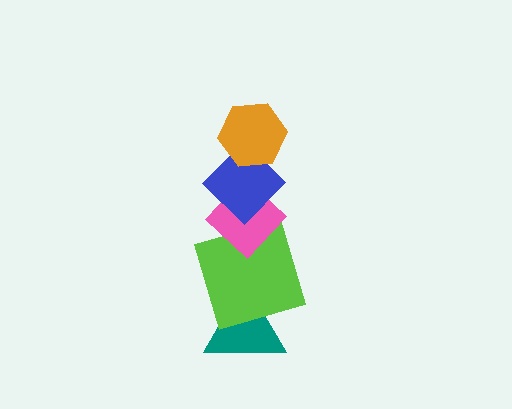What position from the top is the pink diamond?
The pink diamond is 3rd from the top.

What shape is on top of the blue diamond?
The orange hexagon is on top of the blue diamond.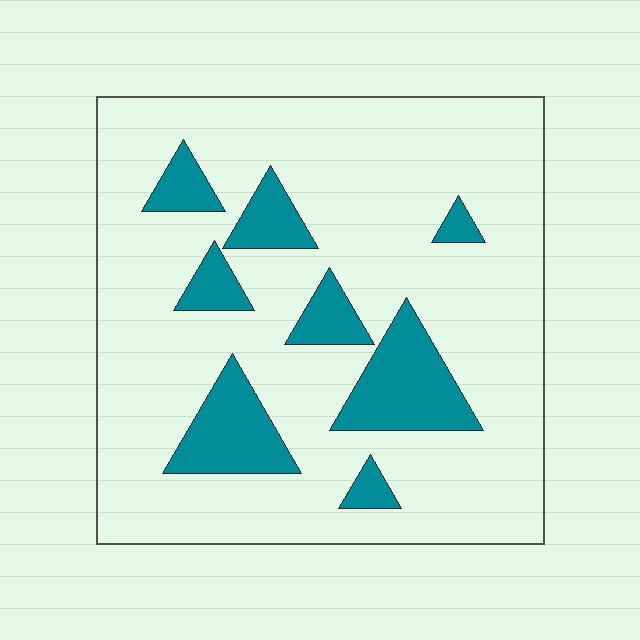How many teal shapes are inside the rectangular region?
8.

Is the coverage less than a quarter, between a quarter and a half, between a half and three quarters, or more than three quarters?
Less than a quarter.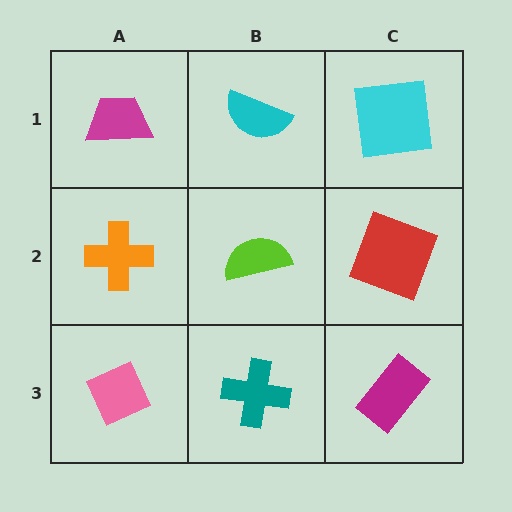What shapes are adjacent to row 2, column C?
A cyan square (row 1, column C), a magenta rectangle (row 3, column C), a lime semicircle (row 2, column B).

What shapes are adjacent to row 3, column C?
A red square (row 2, column C), a teal cross (row 3, column B).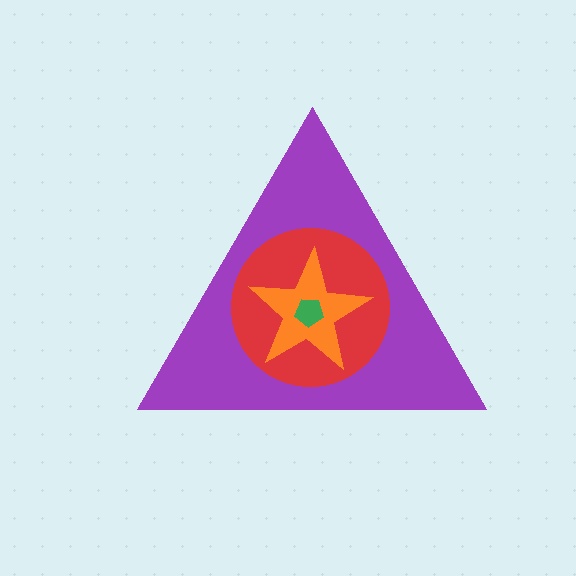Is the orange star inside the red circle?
Yes.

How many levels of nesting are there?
4.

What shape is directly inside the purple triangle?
The red circle.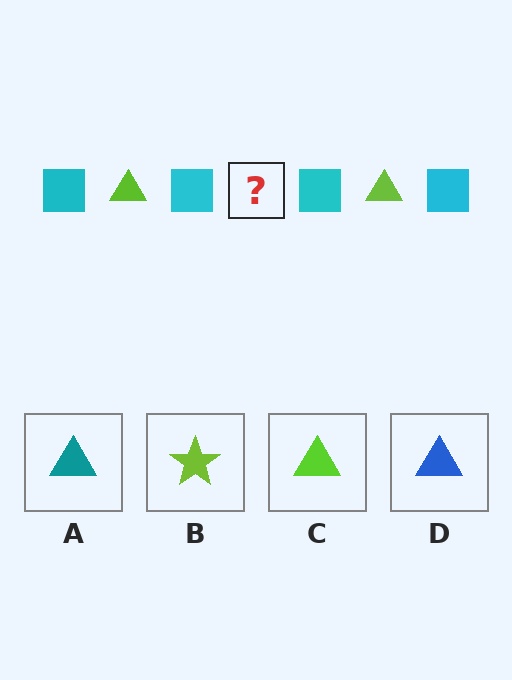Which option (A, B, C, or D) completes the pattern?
C.